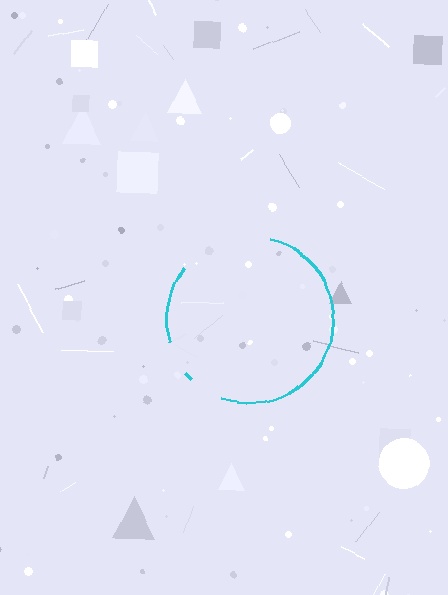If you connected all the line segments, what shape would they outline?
They would outline a circle.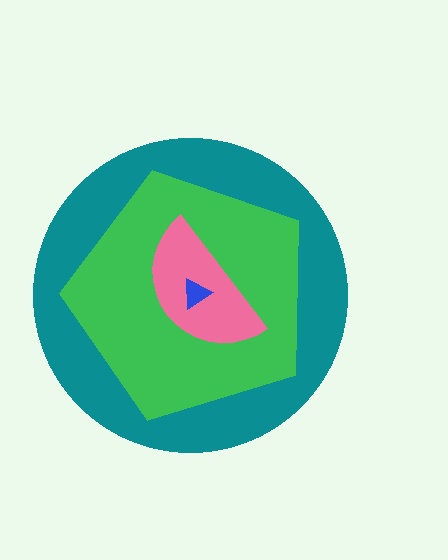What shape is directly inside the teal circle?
The green pentagon.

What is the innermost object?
The blue triangle.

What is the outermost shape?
The teal circle.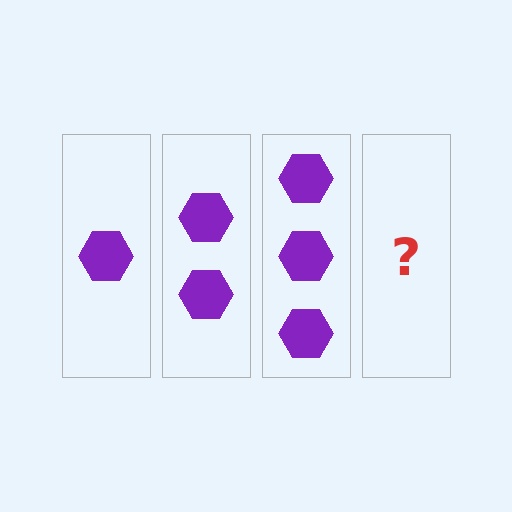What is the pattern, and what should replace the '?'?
The pattern is that each step adds one more hexagon. The '?' should be 4 hexagons.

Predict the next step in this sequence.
The next step is 4 hexagons.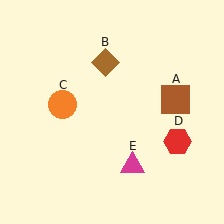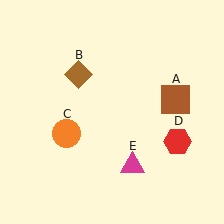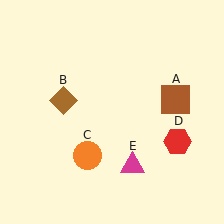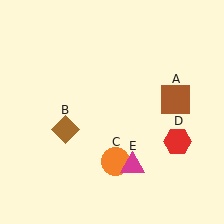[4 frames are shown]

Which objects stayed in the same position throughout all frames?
Brown square (object A) and red hexagon (object D) and magenta triangle (object E) remained stationary.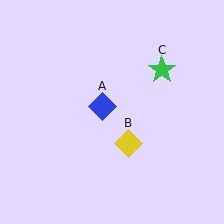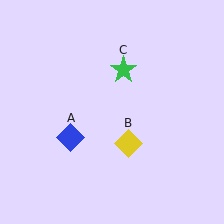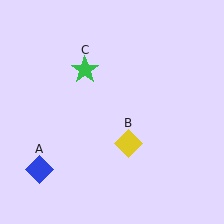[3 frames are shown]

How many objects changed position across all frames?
2 objects changed position: blue diamond (object A), green star (object C).